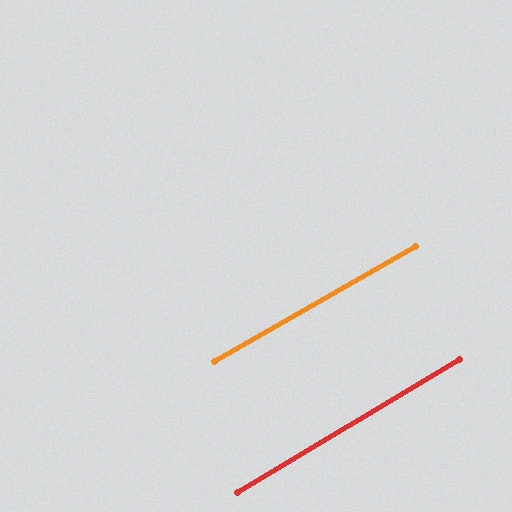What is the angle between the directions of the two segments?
Approximately 1 degree.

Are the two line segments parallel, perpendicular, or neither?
Parallel — their directions differ by only 1.4°.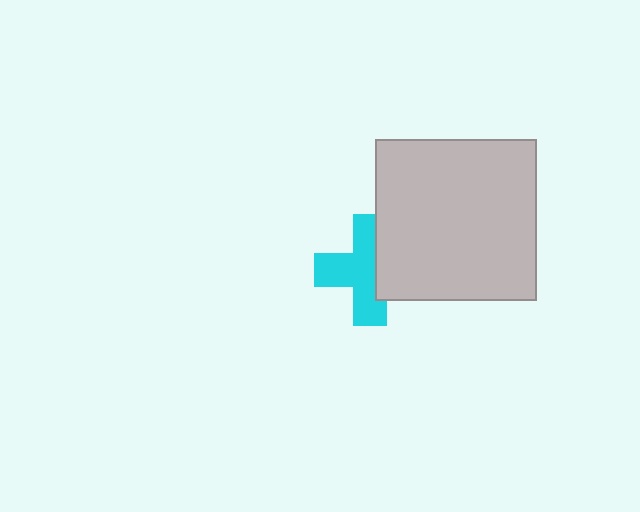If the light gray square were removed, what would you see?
You would see the complete cyan cross.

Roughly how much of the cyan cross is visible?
About half of it is visible (roughly 64%).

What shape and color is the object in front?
The object in front is a light gray square.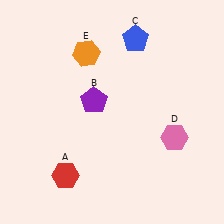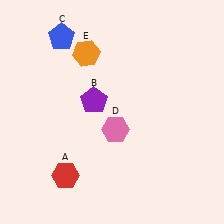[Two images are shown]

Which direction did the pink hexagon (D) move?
The pink hexagon (D) moved left.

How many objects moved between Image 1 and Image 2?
2 objects moved between the two images.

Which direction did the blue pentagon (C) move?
The blue pentagon (C) moved left.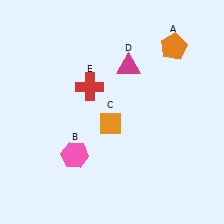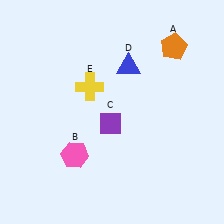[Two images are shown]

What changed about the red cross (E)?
In Image 1, E is red. In Image 2, it changed to yellow.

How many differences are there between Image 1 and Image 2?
There are 3 differences between the two images.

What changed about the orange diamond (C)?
In Image 1, C is orange. In Image 2, it changed to purple.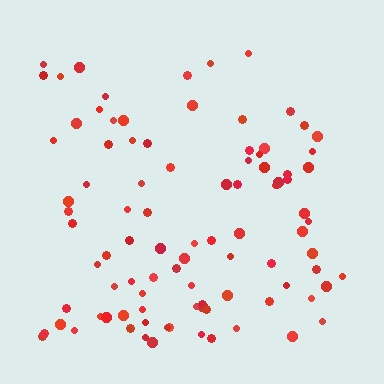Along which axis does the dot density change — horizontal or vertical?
Vertical.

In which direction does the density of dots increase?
From top to bottom, with the bottom side densest.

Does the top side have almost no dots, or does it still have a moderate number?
Still a moderate number, just noticeably fewer than the bottom.